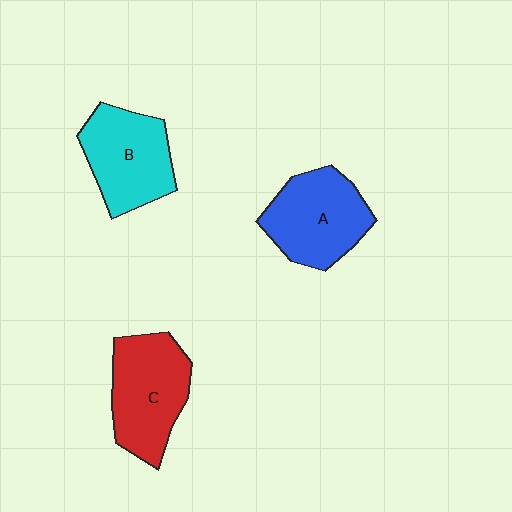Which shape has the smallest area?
Shape B (cyan).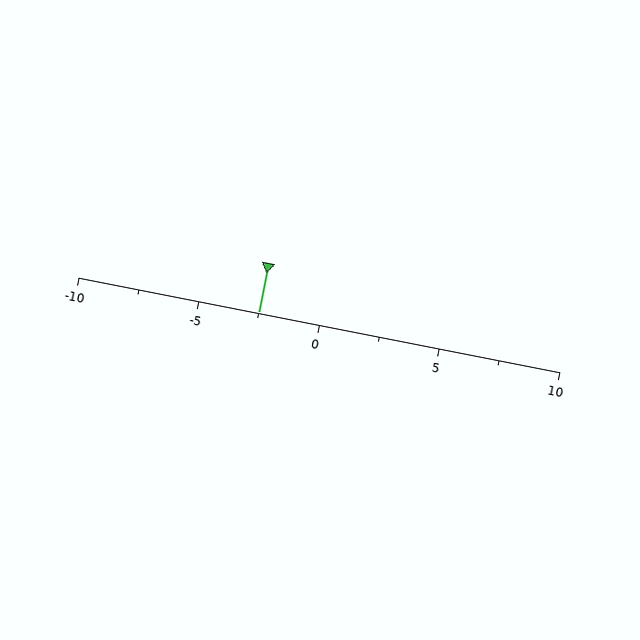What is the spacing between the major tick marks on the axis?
The major ticks are spaced 5 apart.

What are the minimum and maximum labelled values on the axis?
The axis runs from -10 to 10.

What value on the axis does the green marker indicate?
The marker indicates approximately -2.5.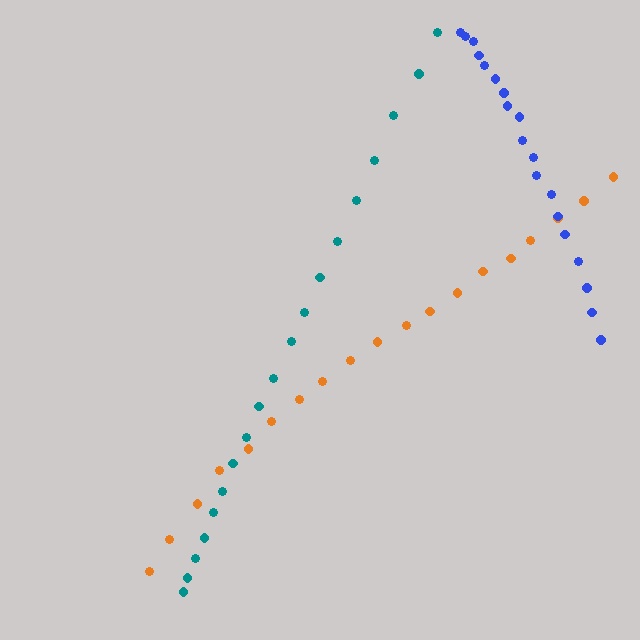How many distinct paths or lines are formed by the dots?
There are 3 distinct paths.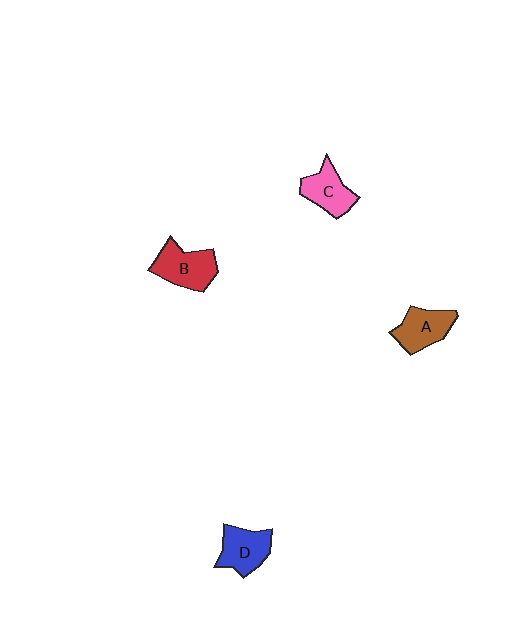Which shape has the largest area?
Shape B (red).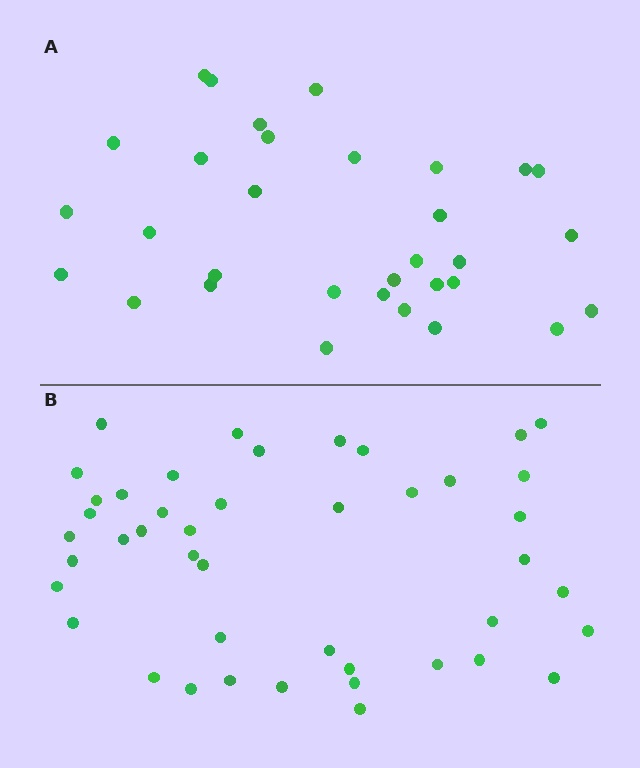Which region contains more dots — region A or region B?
Region B (the bottom region) has more dots.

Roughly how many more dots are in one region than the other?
Region B has roughly 12 or so more dots than region A.